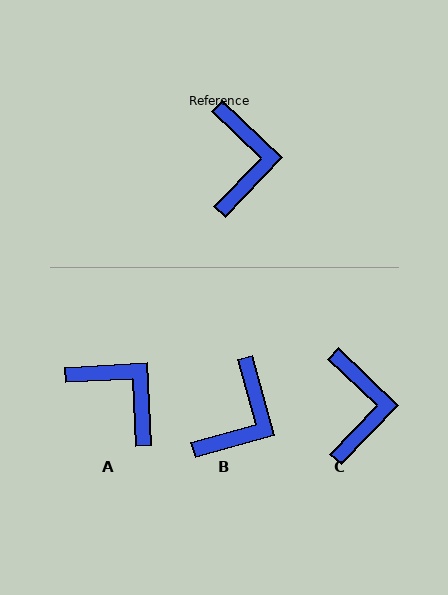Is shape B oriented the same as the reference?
No, it is off by about 31 degrees.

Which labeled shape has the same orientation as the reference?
C.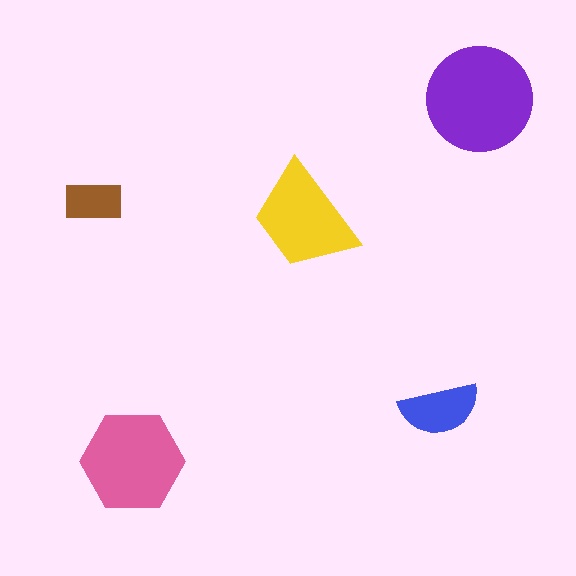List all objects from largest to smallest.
The purple circle, the pink hexagon, the yellow trapezoid, the blue semicircle, the brown rectangle.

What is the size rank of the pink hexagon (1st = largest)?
2nd.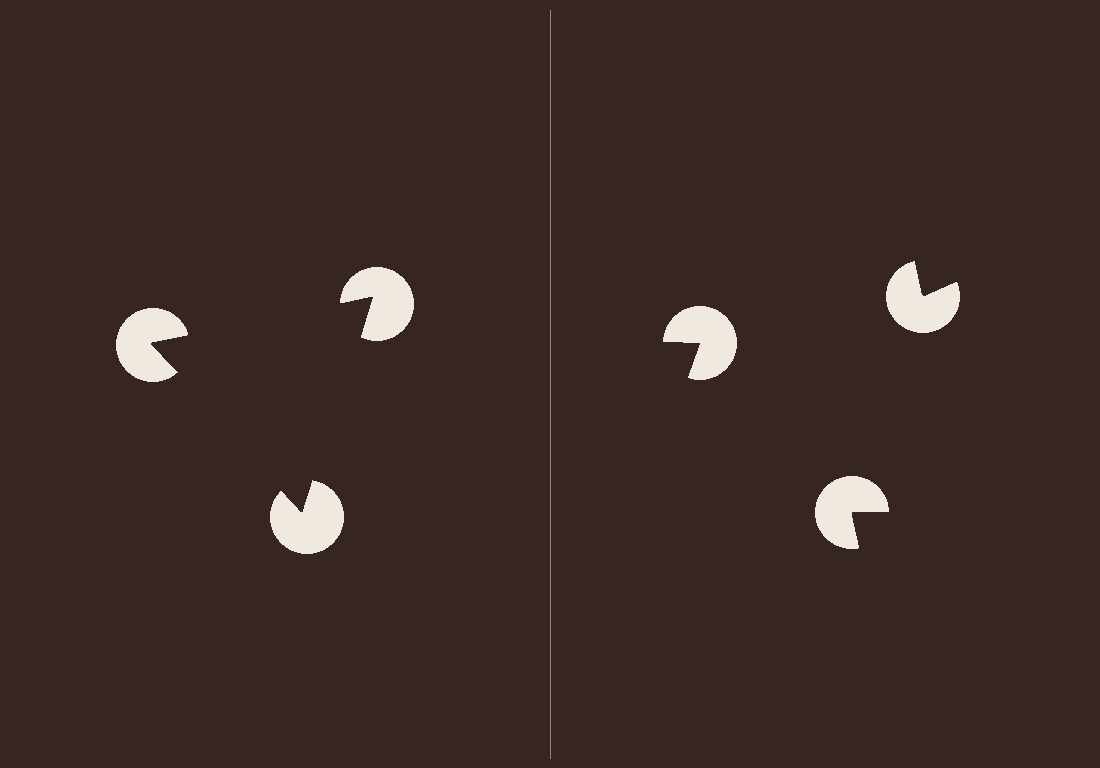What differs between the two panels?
The pac-man discs are positioned identically on both sides; only the wedge orientations differ. On the left they align to a triangle; on the right they are misaligned.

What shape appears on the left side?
An illusory triangle.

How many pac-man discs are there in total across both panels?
6 — 3 on each side.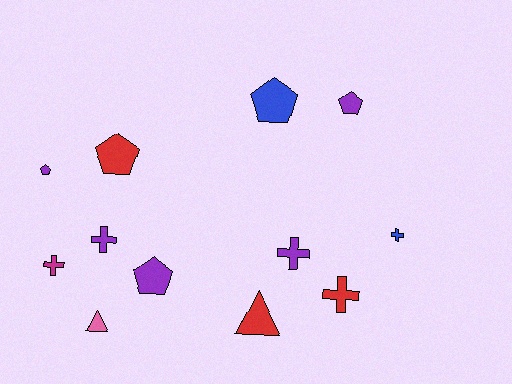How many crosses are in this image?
There are 5 crosses.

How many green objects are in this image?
There are no green objects.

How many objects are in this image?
There are 12 objects.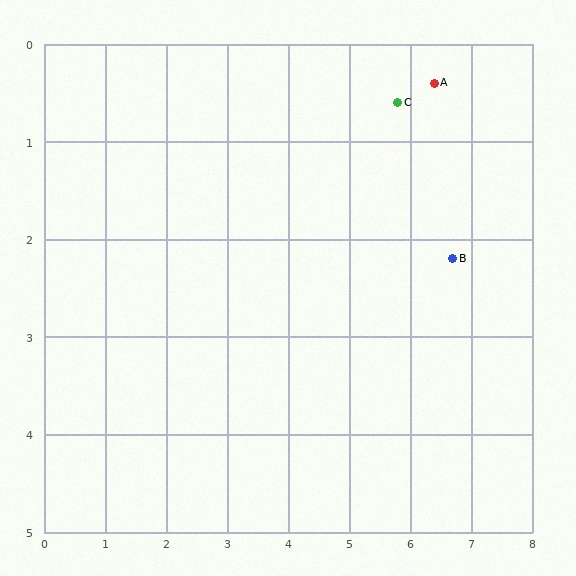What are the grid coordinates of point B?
Point B is at approximately (6.7, 2.2).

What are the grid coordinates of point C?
Point C is at approximately (5.8, 0.6).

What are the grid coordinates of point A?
Point A is at approximately (6.4, 0.4).